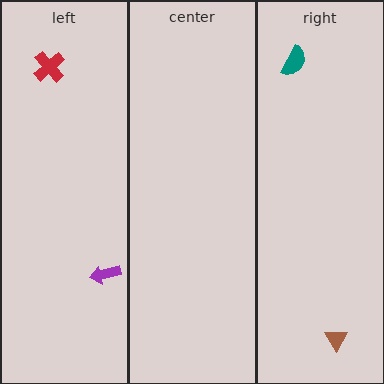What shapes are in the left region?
The purple arrow, the red cross.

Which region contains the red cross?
The left region.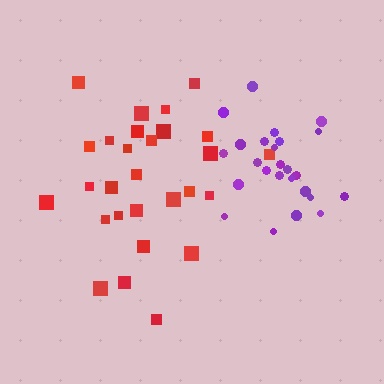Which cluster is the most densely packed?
Purple.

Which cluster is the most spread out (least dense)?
Red.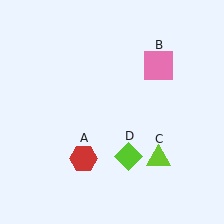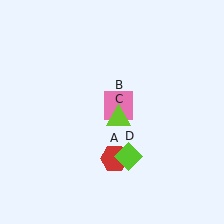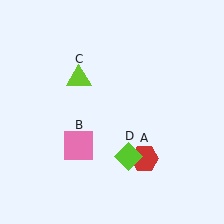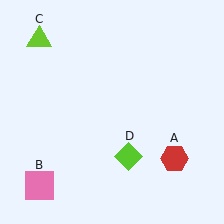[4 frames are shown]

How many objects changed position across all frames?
3 objects changed position: red hexagon (object A), pink square (object B), lime triangle (object C).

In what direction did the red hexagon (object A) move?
The red hexagon (object A) moved right.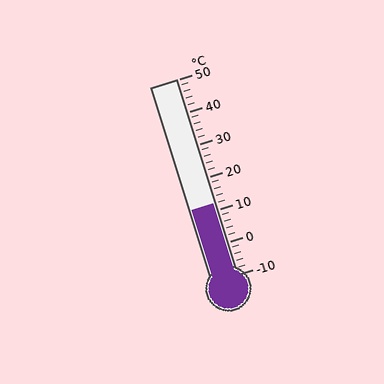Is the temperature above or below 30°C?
The temperature is below 30°C.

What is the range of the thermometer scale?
The thermometer scale ranges from -10°C to 50°C.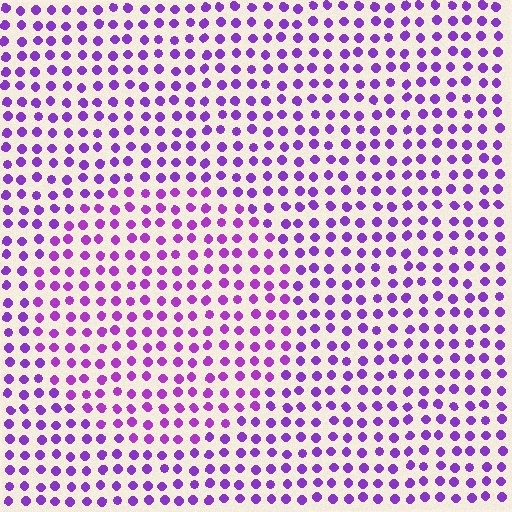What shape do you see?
I see a circle.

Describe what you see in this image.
The image is filled with small purple elements in a uniform arrangement. A circle-shaped region is visible where the elements are tinted to a slightly different hue, forming a subtle color boundary.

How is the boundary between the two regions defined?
The boundary is defined purely by a slight shift in hue (about 17 degrees). Spacing, size, and orientation are identical on both sides.